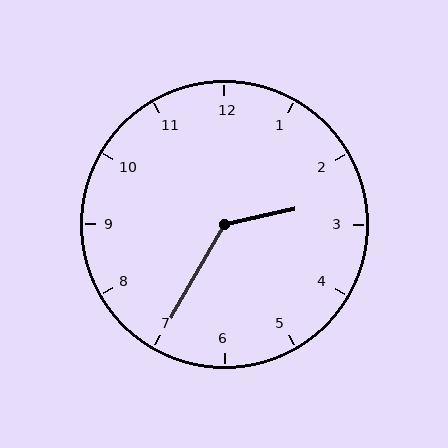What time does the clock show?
2:35.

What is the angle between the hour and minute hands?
Approximately 132 degrees.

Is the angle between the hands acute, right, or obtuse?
It is obtuse.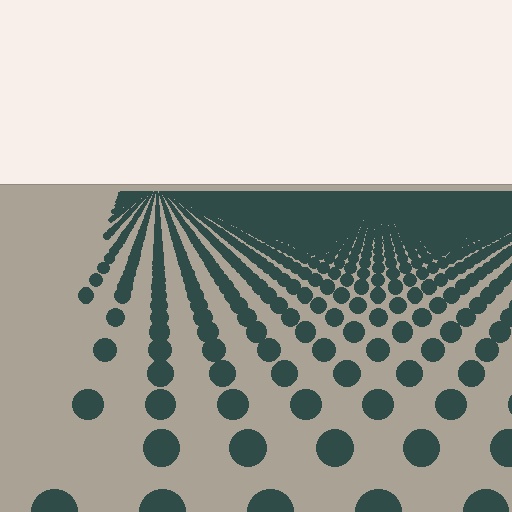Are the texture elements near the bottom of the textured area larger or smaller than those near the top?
Larger. Near the bottom, elements are closer to the viewer and appear at a bigger on-screen size.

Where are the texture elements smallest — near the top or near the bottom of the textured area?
Near the top.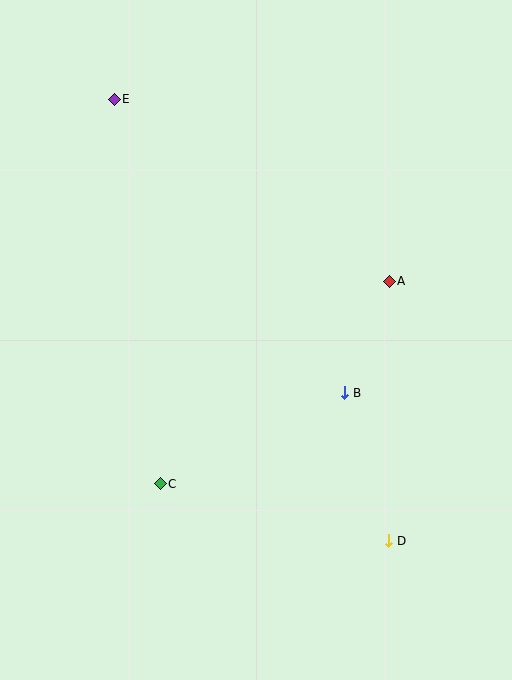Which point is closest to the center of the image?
Point B at (345, 393) is closest to the center.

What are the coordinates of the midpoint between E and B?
The midpoint between E and B is at (229, 246).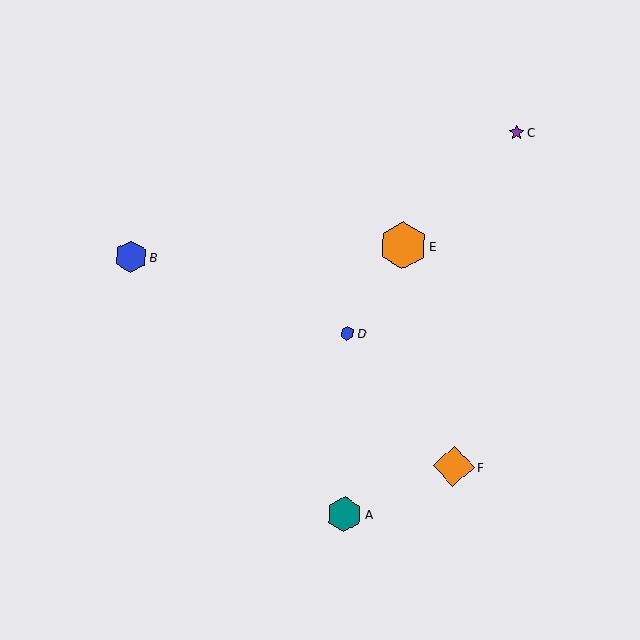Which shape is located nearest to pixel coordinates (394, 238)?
The orange hexagon (labeled E) at (403, 246) is nearest to that location.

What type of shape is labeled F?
Shape F is an orange diamond.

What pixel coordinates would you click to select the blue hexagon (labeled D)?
Click at (347, 333) to select the blue hexagon D.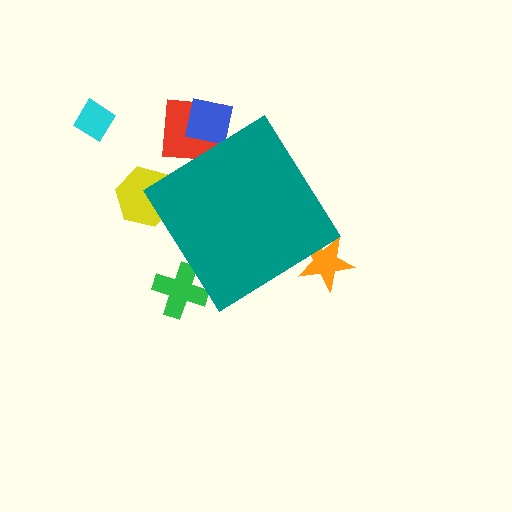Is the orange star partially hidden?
Yes, the orange star is partially hidden behind the teal diamond.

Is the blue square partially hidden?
Yes, the blue square is partially hidden behind the teal diamond.